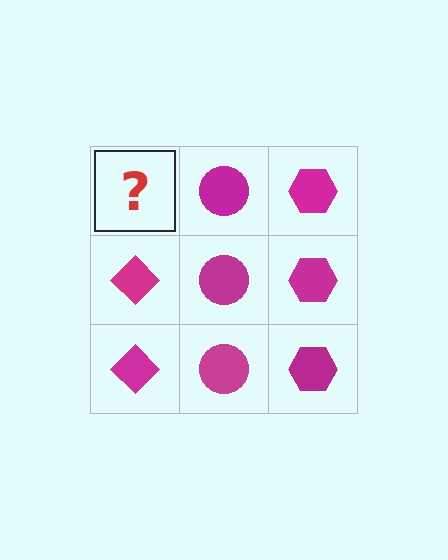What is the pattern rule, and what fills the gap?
The rule is that each column has a consistent shape. The gap should be filled with a magenta diamond.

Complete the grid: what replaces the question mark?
The question mark should be replaced with a magenta diamond.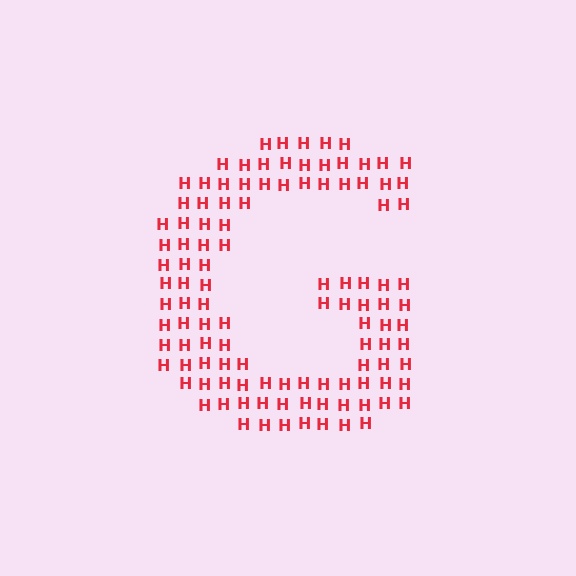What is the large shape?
The large shape is the letter G.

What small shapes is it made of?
It is made of small letter H's.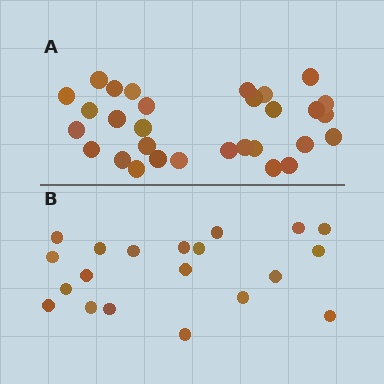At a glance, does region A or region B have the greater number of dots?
Region A (the top region) has more dots.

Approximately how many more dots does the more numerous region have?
Region A has roughly 10 or so more dots than region B.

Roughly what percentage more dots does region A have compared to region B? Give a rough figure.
About 50% more.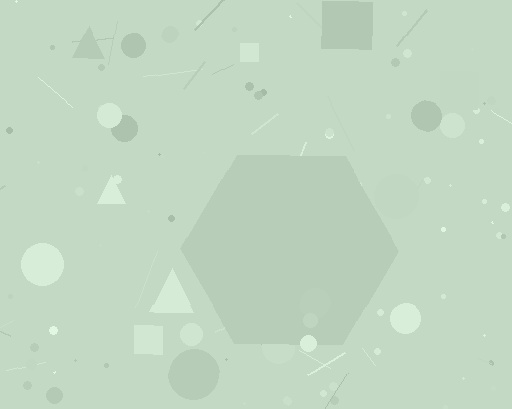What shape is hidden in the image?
A hexagon is hidden in the image.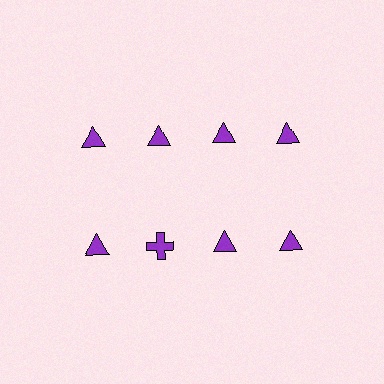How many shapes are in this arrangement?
There are 8 shapes arranged in a grid pattern.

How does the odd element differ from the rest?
It has a different shape: cross instead of triangle.